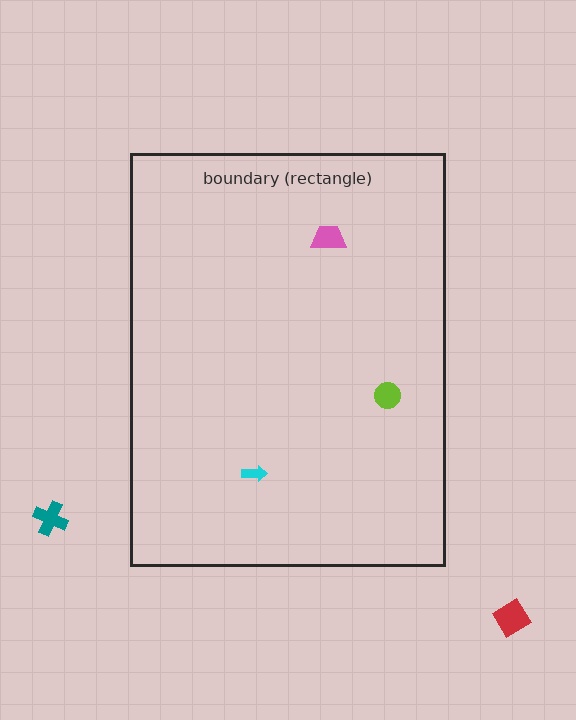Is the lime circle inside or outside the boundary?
Inside.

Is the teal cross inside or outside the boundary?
Outside.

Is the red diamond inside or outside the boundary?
Outside.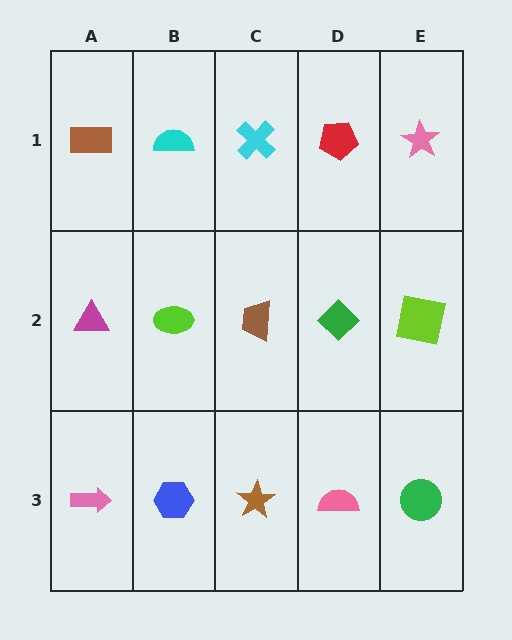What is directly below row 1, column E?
A lime square.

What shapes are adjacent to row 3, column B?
A lime ellipse (row 2, column B), a pink arrow (row 3, column A), a brown star (row 3, column C).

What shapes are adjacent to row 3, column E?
A lime square (row 2, column E), a pink semicircle (row 3, column D).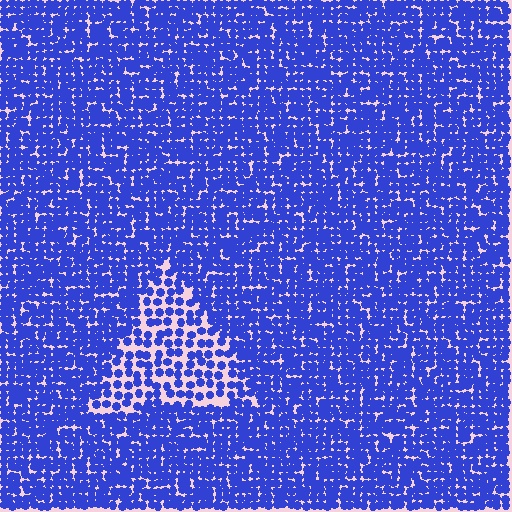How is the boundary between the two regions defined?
The boundary is defined by a change in element density (approximately 1.9x ratio). All elements are the same color, size, and shape.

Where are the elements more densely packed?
The elements are more densely packed outside the triangle boundary.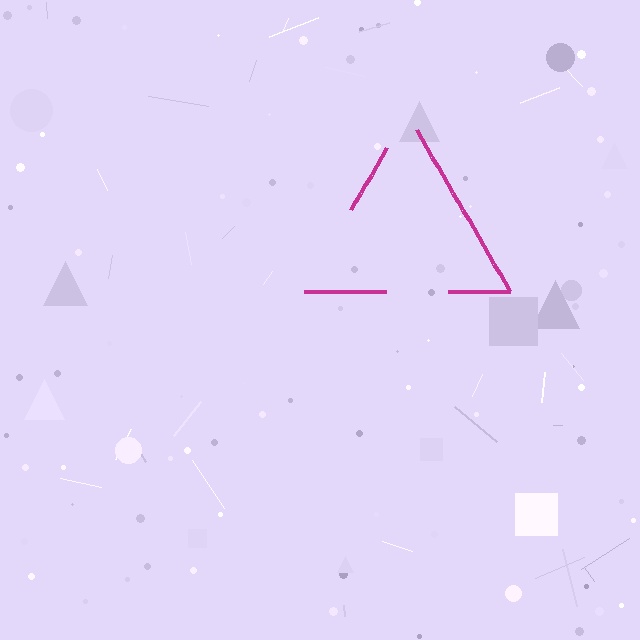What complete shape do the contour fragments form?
The contour fragments form a triangle.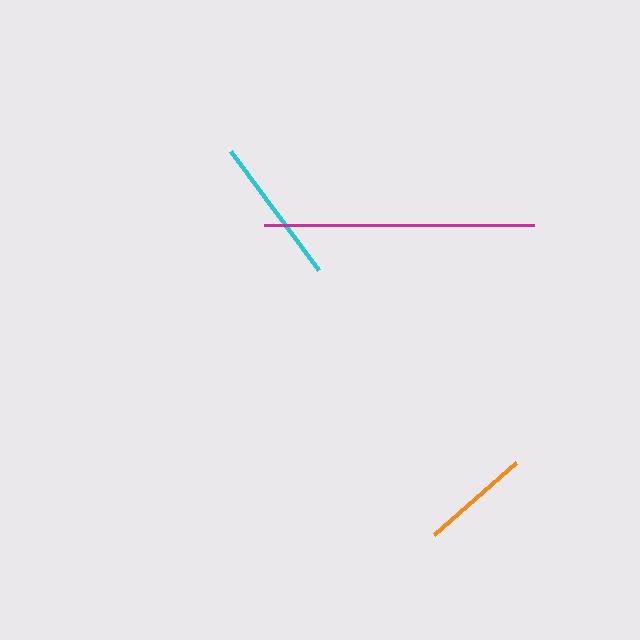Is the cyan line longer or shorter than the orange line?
The cyan line is longer than the orange line.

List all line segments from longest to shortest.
From longest to shortest: magenta, cyan, orange.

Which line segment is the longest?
The magenta line is the longest at approximately 270 pixels.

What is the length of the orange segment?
The orange segment is approximately 109 pixels long.